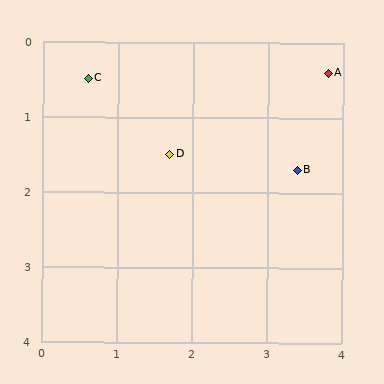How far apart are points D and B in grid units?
Points D and B are about 1.7 grid units apart.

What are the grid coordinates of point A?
Point A is at approximately (3.8, 0.4).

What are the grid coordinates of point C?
Point C is at approximately (0.6, 0.5).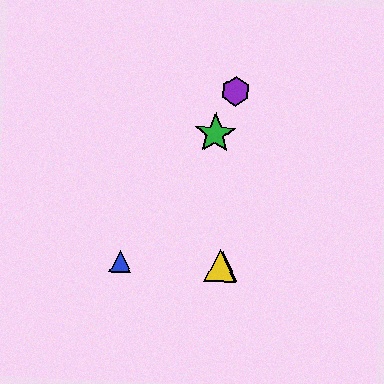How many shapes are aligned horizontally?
3 shapes (the red triangle, the blue triangle, the yellow triangle) are aligned horizontally.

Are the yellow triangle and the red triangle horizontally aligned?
Yes, both are at y≈266.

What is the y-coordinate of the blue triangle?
The blue triangle is at y≈262.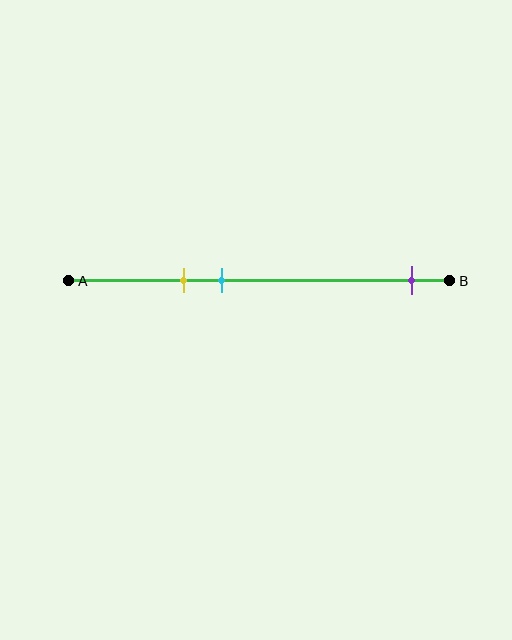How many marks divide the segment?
There are 3 marks dividing the segment.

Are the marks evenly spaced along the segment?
No, the marks are not evenly spaced.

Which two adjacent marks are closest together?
The yellow and cyan marks are the closest adjacent pair.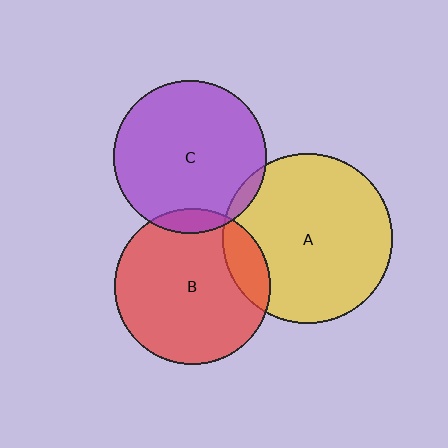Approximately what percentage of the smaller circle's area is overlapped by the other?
Approximately 10%.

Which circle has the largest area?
Circle A (yellow).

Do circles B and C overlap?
Yes.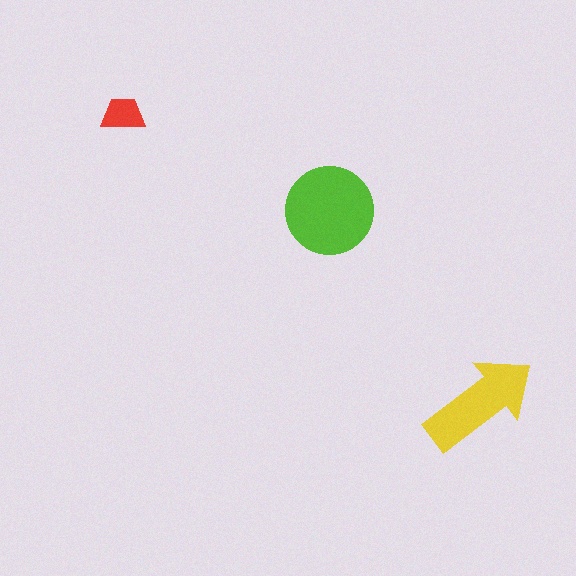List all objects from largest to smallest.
The lime circle, the yellow arrow, the red trapezoid.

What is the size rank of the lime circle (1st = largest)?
1st.